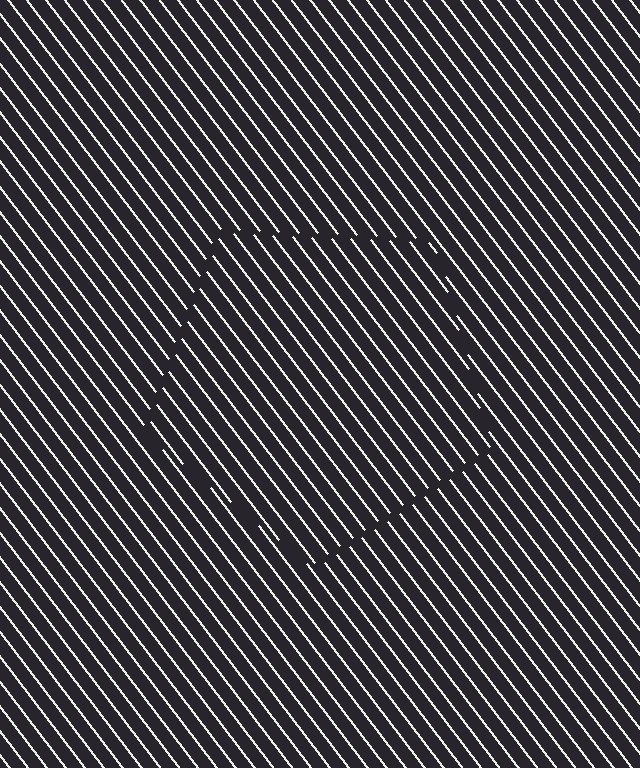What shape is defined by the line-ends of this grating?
An illusory pentagon. The interior of the shape contains the same grating, shifted by half a period — the contour is defined by the phase discontinuity where line-ends from the inner and outer gratings abut.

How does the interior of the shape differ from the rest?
The interior of the shape contains the same grating, shifted by half a period — the contour is defined by the phase discontinuity where line-ends from the inner and outer gratings abut.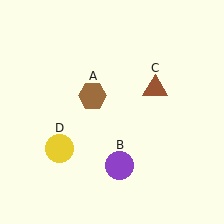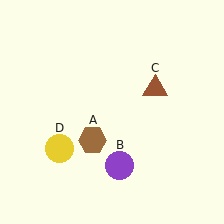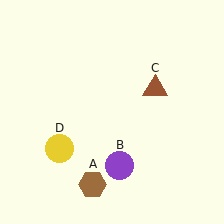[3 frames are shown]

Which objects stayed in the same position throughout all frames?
Purple circle (object B) and brown triangle (object C) and yellow circle (object D) remained stationary.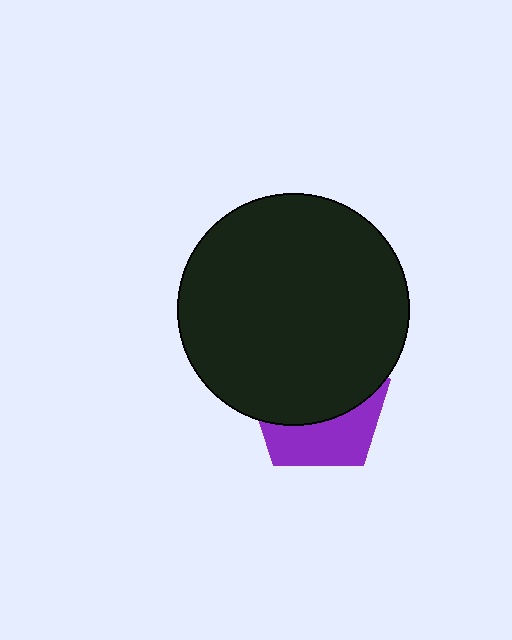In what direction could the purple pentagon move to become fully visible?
The purple pentagon could move down. That would shift it out from behind the black circle entirely.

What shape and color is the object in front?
The object in front is a black circle.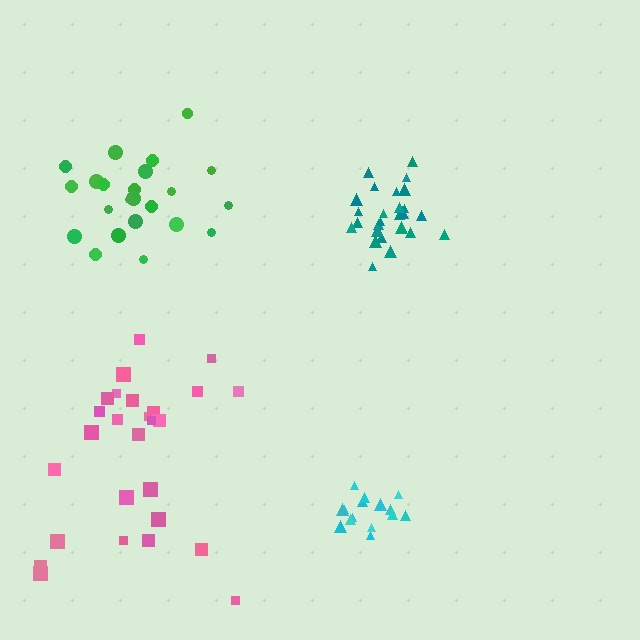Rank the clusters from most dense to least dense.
teal, cyan, green, pink.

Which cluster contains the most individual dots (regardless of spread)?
Pink (27).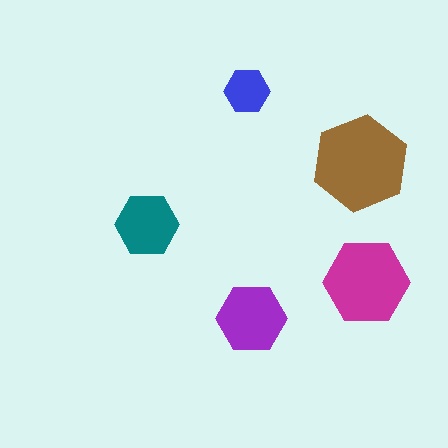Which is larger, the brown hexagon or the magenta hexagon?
The brown one.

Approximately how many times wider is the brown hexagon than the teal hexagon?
About 1.5 times wider.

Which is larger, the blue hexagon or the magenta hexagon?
The magenta one.